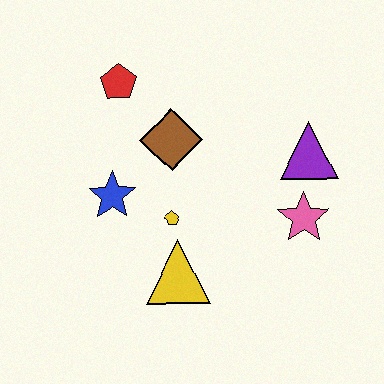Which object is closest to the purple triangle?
The pink star is closest to the purple triangle.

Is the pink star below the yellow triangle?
No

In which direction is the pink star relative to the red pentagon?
The pink star is to the right of the red pentagon.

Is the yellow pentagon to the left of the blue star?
No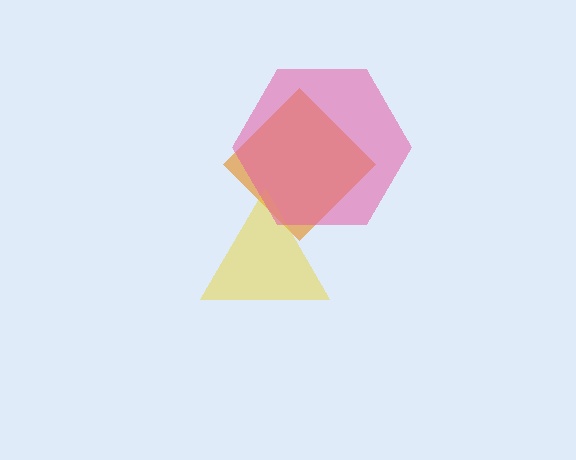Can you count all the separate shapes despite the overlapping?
Yes, there are 3 separate shapes.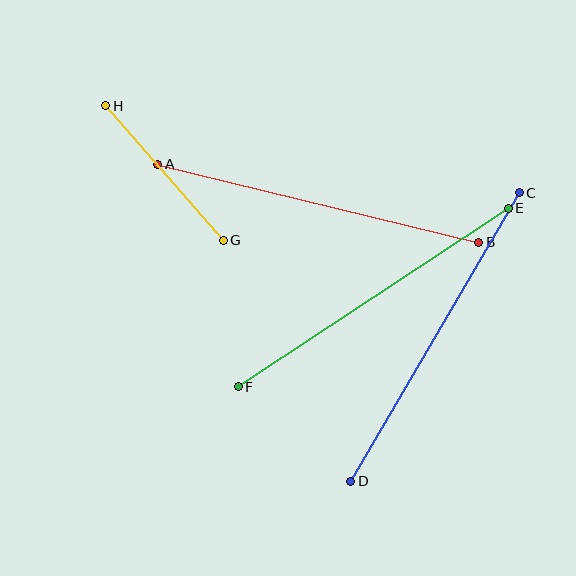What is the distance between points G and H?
The distance is approximately 179 pixels.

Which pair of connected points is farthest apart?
Points C and D are farthest apart.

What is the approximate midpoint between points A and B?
The midpoint is at approximately (318, 203) pixels.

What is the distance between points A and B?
The distance is approximately 330 pixels.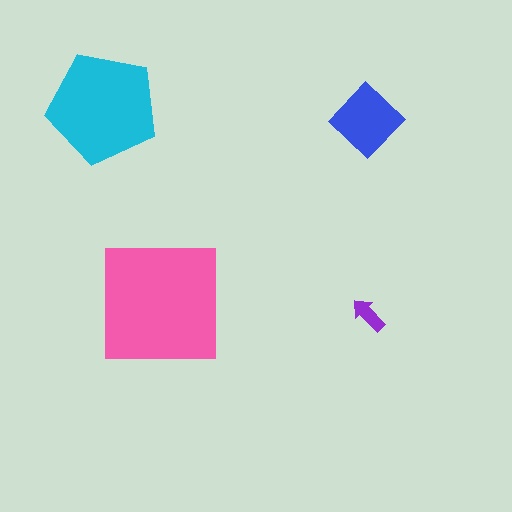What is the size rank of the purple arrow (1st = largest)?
4th.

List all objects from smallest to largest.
The purple arrow, the blue diamond, the cyan pentagon, the pink square.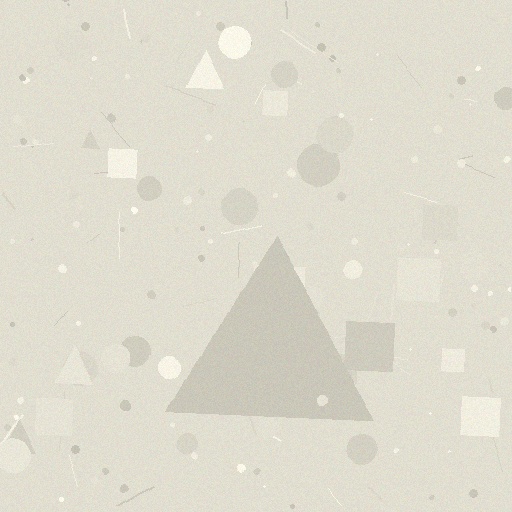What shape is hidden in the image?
A triangle is hidden in the image.